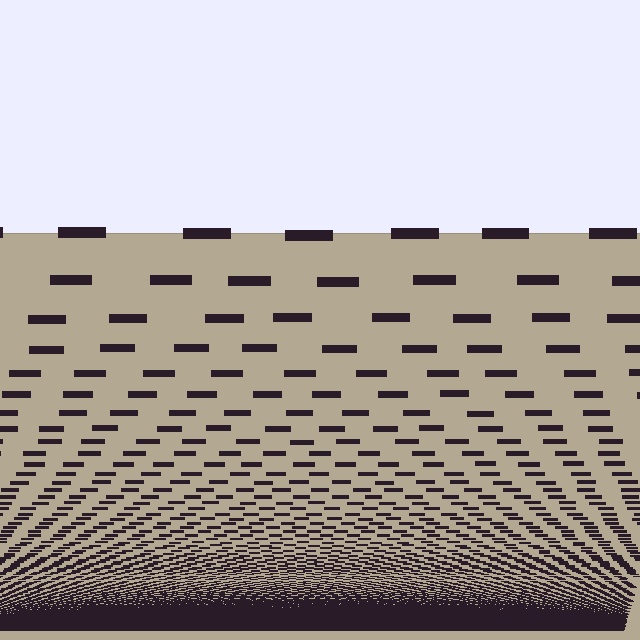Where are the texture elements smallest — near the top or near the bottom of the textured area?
Near the bottom.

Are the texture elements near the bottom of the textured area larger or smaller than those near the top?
Smaller. The gradient is inverted — elements near the bottom are smaller and denser.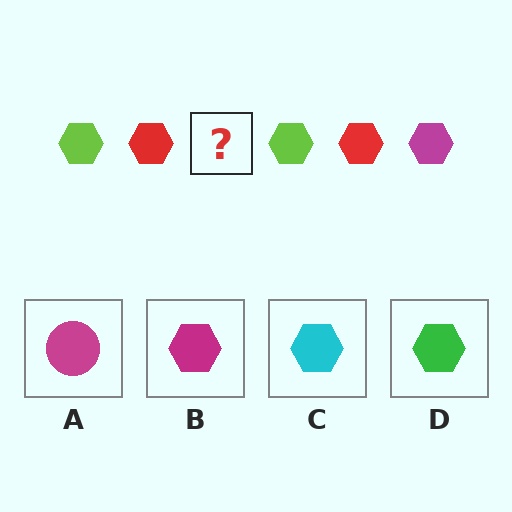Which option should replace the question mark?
Option B.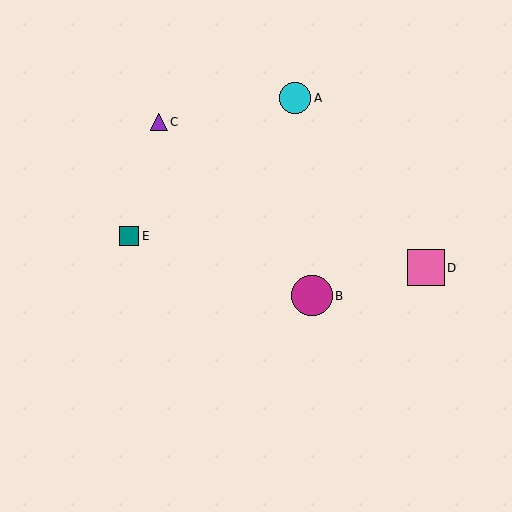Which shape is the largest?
The magenta circle (labeled B) is the largest.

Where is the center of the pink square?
The center of the pink square is at (426, 268).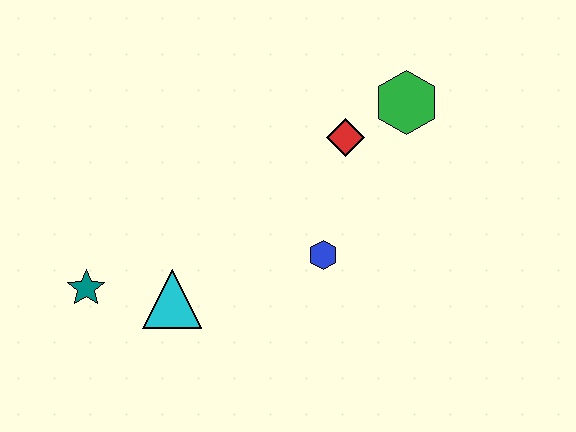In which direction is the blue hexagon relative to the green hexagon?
The blue hexagon is below the green hexagon.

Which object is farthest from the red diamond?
The teal star is farthest from the red diamond.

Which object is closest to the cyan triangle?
The teal star is closest to the cyan triangle.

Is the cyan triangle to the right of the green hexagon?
No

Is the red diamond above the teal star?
Yes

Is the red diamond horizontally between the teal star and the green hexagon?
Yes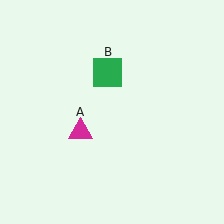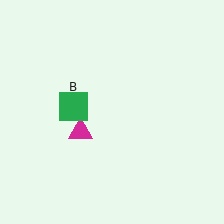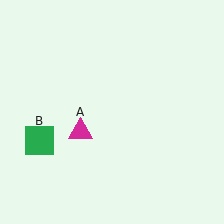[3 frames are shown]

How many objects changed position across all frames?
1 object changed position: green square (object B).